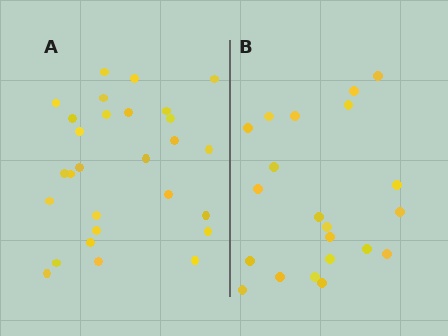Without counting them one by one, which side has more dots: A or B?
Region A (the left region) has more dots.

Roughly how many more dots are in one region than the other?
Region A has roughly 8 or so more dots than region B.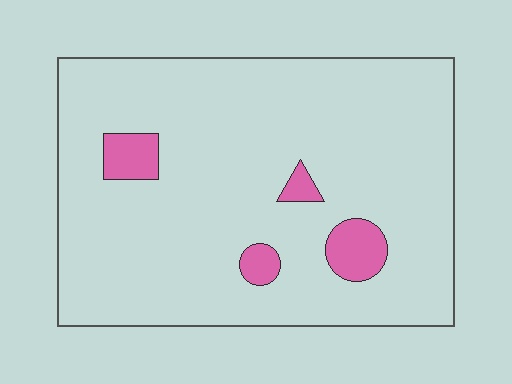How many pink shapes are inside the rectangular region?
4.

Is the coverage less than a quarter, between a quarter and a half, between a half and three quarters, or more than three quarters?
Less than a quarter.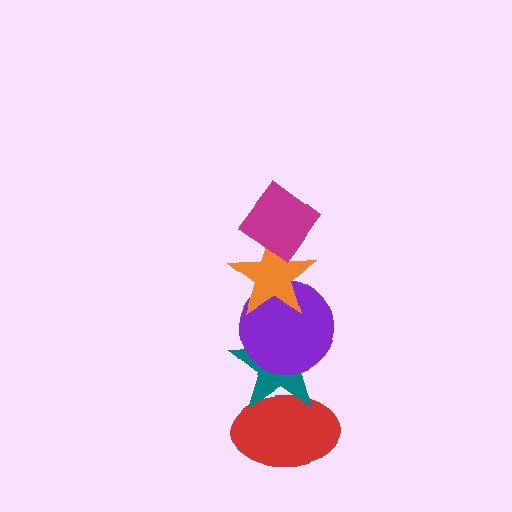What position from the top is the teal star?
The teal star is 4th from the top.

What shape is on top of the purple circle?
The orange star is on top of the purple circle.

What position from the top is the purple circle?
The purple circle is 3rd from the top.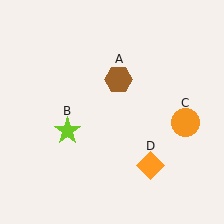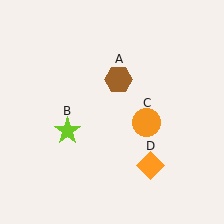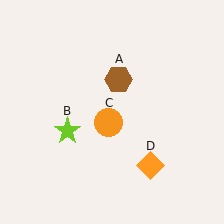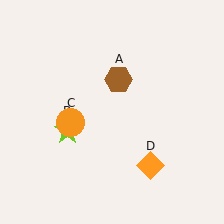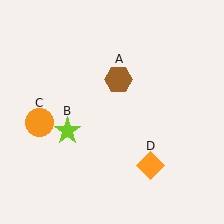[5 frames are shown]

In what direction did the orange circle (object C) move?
The orange circle (object C) moved left.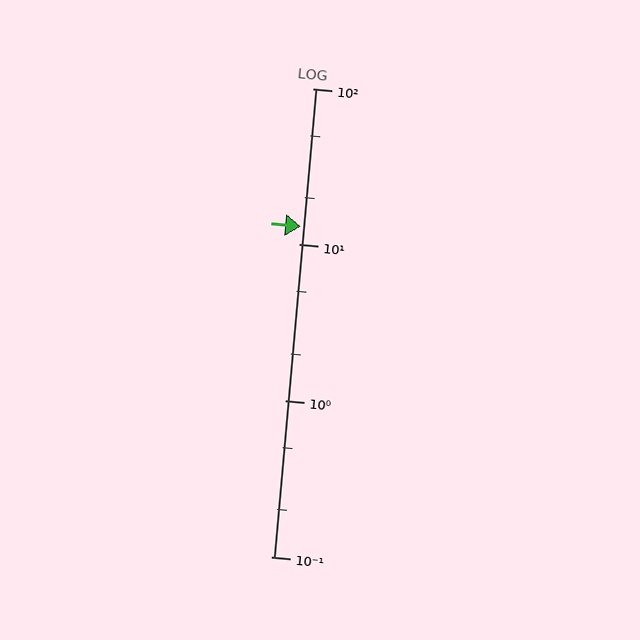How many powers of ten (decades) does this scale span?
The scale spans 3 decades, from 0.1 to 100.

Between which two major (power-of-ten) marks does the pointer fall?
The pointer is between 10 and 100.